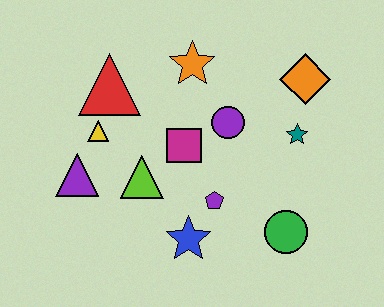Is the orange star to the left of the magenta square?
No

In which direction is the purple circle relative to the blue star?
The purple circle is above the blue star.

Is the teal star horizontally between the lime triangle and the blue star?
No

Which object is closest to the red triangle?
The yellow triangle is closest to the red triangle.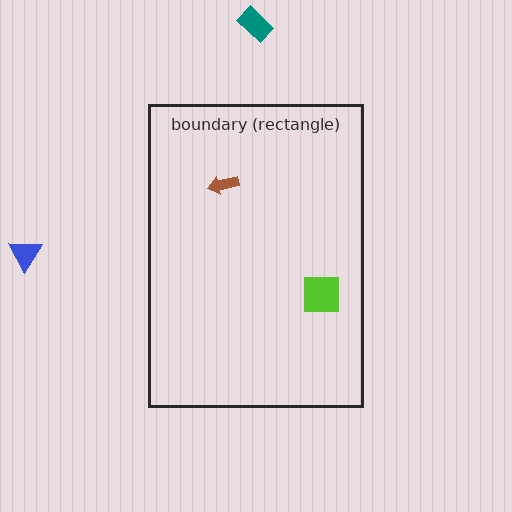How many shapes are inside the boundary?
2 inside, 2 outside.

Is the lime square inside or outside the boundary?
Inside.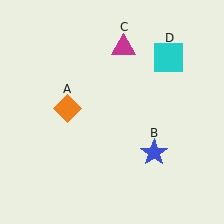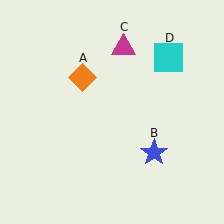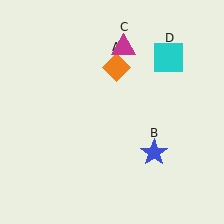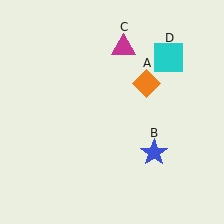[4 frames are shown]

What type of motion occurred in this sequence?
The orange diamond (object A) rotated clockwise around the center of the scene.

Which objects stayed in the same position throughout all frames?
Blue star (object B) and magenta triangle (object C) and cyan square (object D) remained stationary.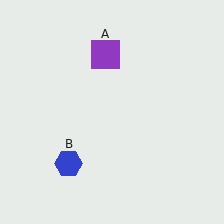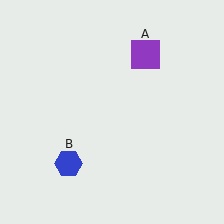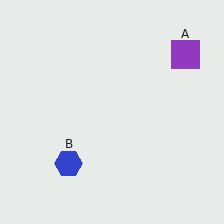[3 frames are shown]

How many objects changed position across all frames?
1 object changed position: purple square (object A).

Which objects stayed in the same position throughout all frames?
Blue hexagon (object B) remained stationary.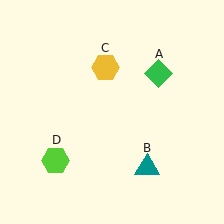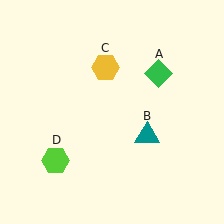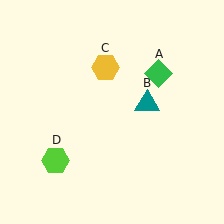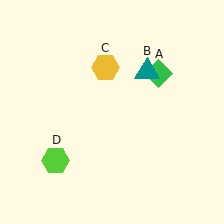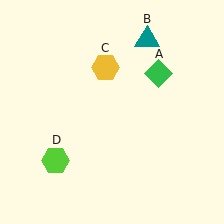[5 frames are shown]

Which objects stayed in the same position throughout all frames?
Green diamond (object A) and yellow hexagon (object C) and lime hexagon (object D) remained stationary.